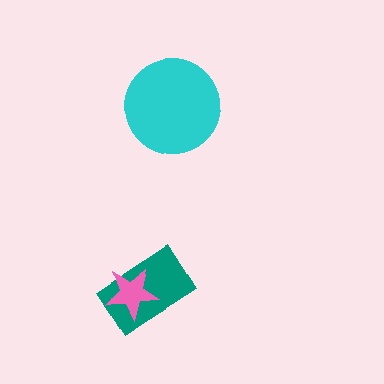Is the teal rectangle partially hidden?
Yes, it is partially covered by another shape.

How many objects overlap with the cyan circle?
0 objects overlap with the cyan circle.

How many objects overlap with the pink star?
1 object overlaps with the pink star.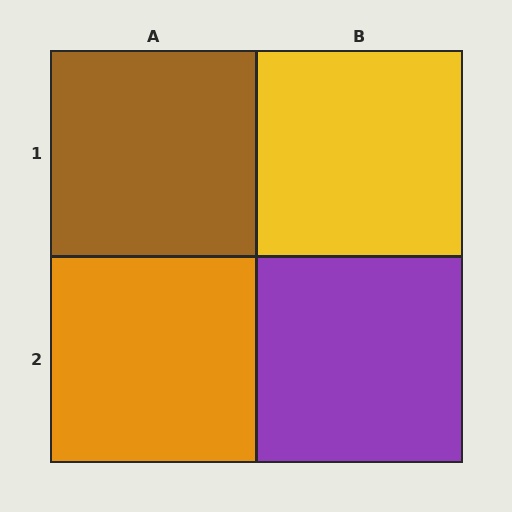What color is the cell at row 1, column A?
Brown.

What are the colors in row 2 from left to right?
Orange, purple.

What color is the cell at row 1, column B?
Yellow.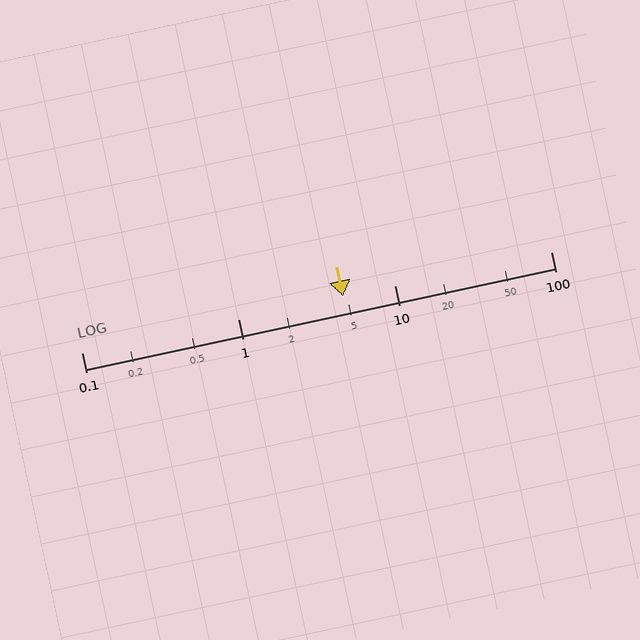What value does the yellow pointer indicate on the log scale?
The pointer indicates approximately 4.7.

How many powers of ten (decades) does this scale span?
The scale spans 3 decades, from 0.1 to 100.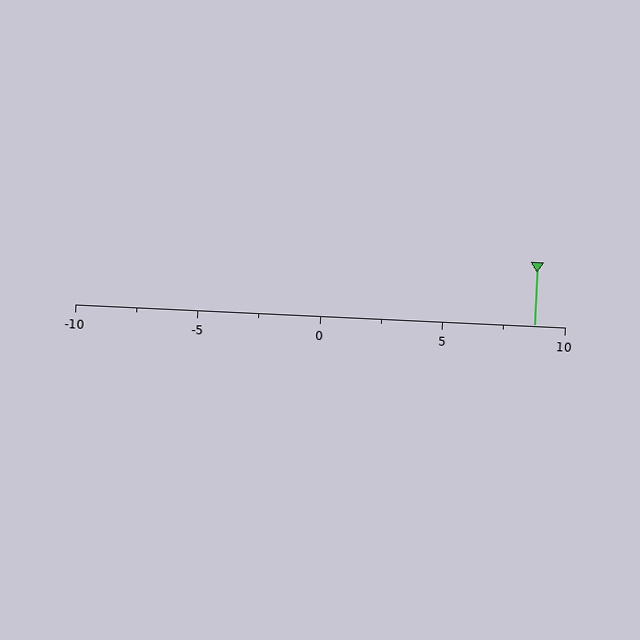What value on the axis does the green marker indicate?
The marker indicates approximately 8.8.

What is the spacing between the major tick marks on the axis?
The major ticks are spaced 5 apart.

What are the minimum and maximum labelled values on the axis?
The axis runs from -10 to 10.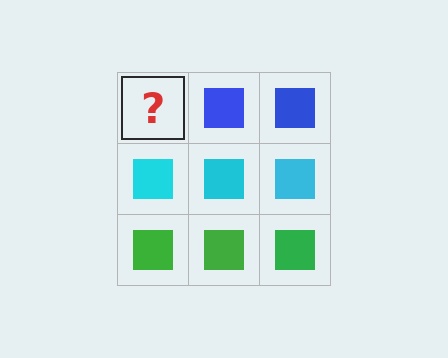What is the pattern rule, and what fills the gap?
The rule is that each row has a consistent color. The gap should be filled with a blue square.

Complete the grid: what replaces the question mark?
The question mark should be replaced with a blue square.